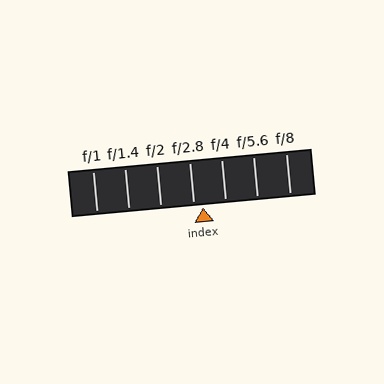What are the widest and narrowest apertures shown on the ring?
The widest aperture shown is f/1 and the narrowest is f/8.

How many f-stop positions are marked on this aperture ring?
There are 7 f-stop positions marked.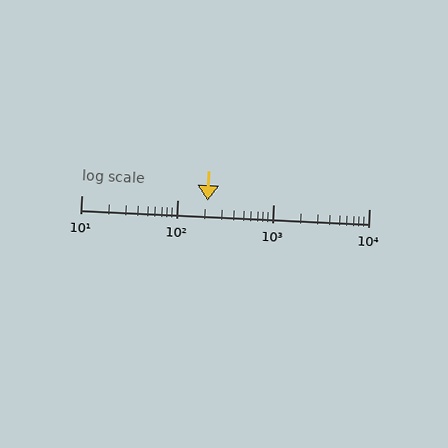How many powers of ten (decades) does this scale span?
The scale spans 3 decades, from 10 to 10000.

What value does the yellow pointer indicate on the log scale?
The pointer indicates approximately 210.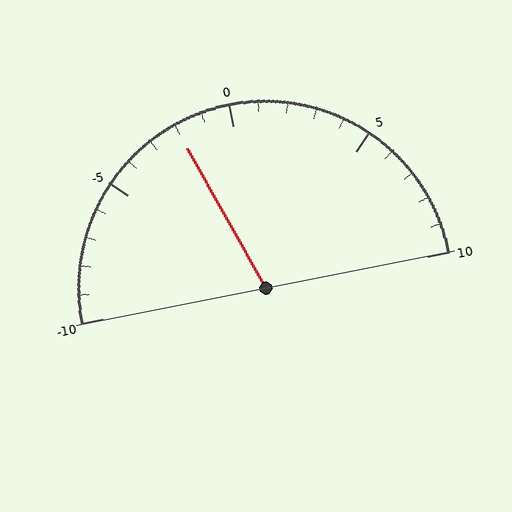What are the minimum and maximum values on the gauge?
The gauge ranges from -10 to 10.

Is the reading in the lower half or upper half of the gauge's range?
The reading is in the lower half of the range (-10 to 10).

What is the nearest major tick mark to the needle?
The nearest major tick mark is 0.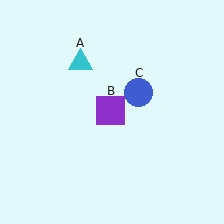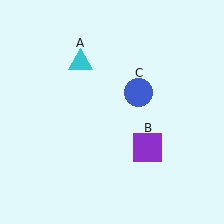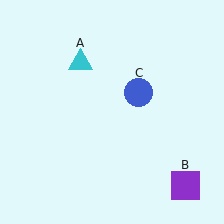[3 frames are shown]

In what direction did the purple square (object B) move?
The purple square (object B) moved down and to the right.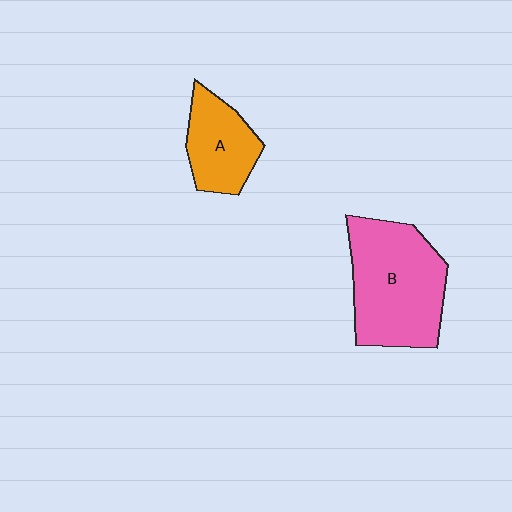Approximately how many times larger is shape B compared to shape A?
Approximately 1.9 times.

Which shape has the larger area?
Shape B (pink).